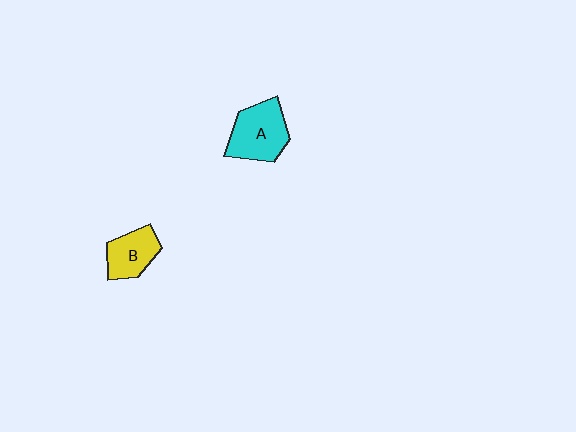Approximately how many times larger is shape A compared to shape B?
Approximately 1.4 times.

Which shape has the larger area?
Shape A (cyan).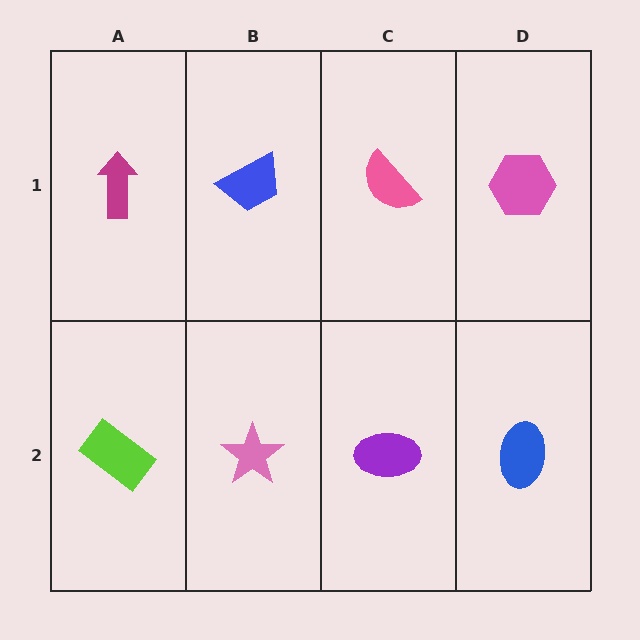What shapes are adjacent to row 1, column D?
A blue ellipse (row 2, column D), a pink semicircle (row 1, column C).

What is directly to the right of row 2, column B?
A purple ellipse.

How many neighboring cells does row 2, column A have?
2.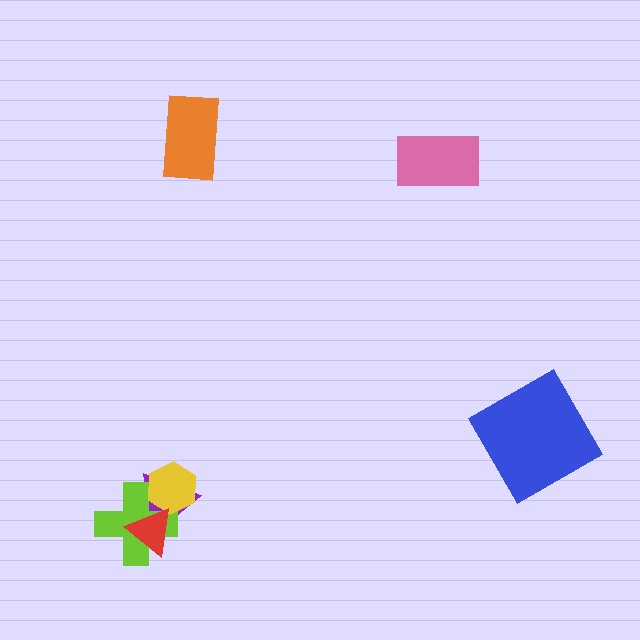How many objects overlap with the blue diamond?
0 objects overlap with the blue diamond.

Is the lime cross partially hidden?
Yes, it is partially covered by another shape.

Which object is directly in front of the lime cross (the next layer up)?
The yellow hexagon is directly in front of the lime cross.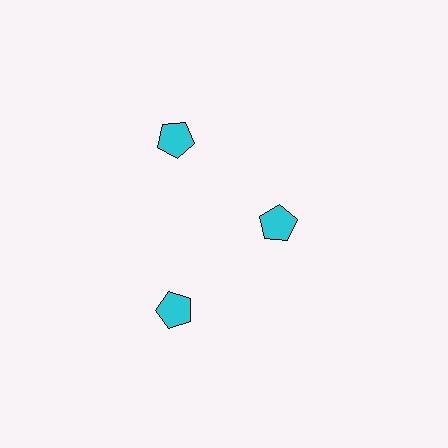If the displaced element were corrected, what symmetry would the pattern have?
It would have 3-fold rotational symmetry — the pattern would map onto itself every 120 degrees.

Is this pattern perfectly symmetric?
No. The 3 cyan pentagons are arranged in a ring, but one element near the 3 o'clock position is pulled inward toward the center, breaking the 3-fold rotational symmetry.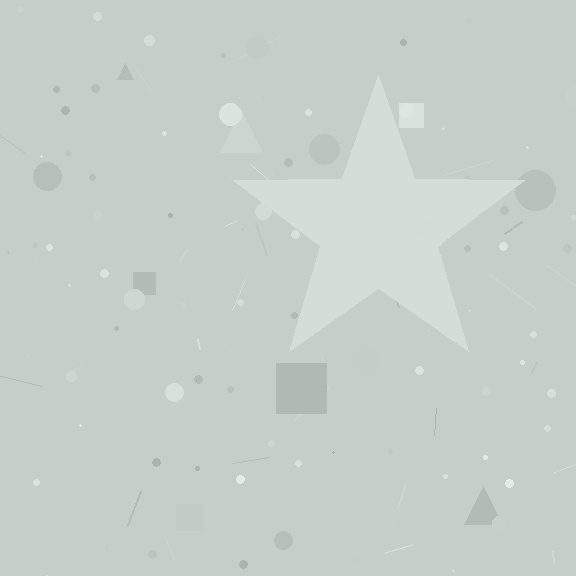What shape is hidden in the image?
A star is hidden in the image.